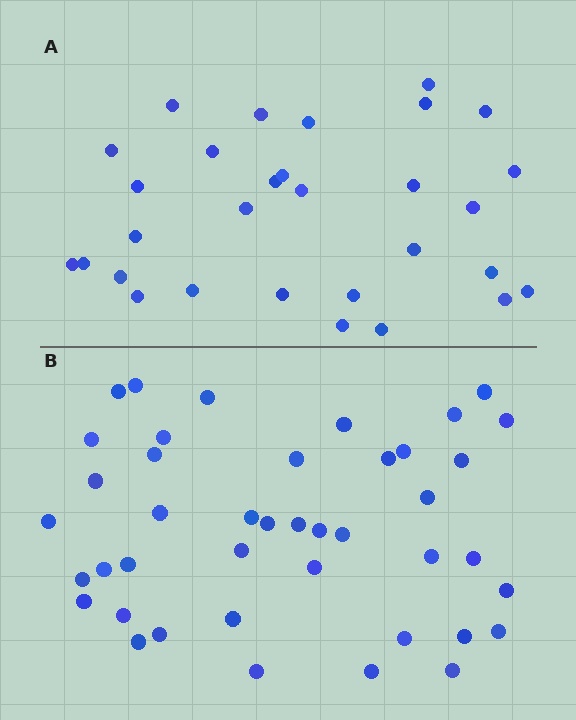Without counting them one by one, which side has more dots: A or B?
Region B (the bottom region) has more dots.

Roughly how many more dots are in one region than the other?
Region B has roughly 12 or so more dots than region A.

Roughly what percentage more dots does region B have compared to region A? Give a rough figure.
About 40% more.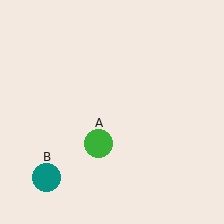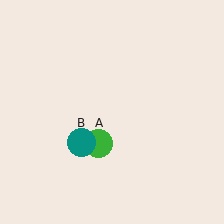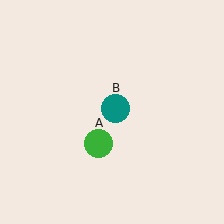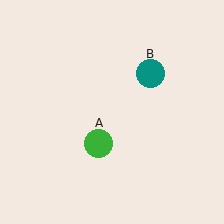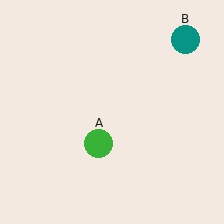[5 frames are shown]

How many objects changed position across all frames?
1 object changed position: teal circle (object B).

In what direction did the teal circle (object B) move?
The teal circle (object B) moved up and to the right.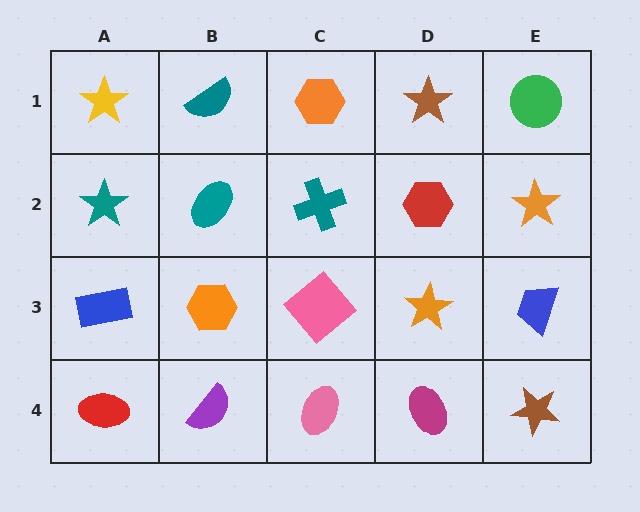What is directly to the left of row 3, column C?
An orange hexagon.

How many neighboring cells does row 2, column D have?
4.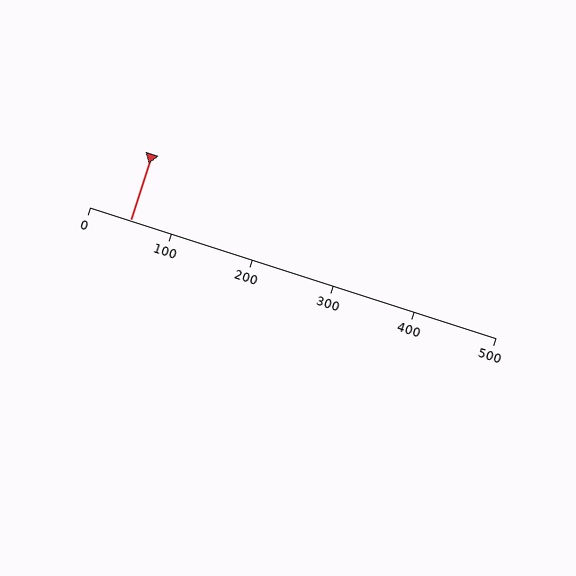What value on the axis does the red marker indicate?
The marker indicates approximately 50.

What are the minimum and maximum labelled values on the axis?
The axis runs from 0 to 500.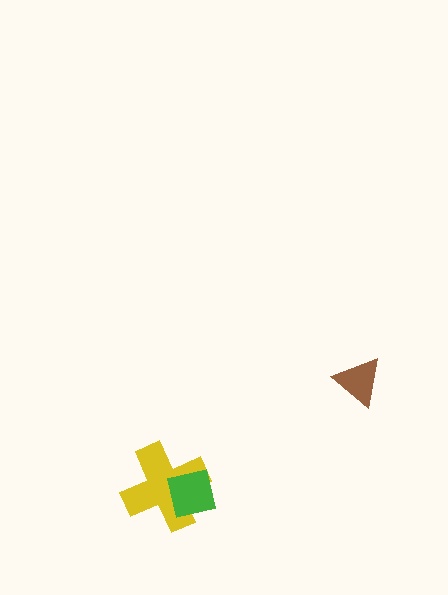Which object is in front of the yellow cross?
The green square is in front of the yellow cross.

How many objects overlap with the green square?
1 object overlaps with the green square.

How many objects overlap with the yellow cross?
1 object overlaps with the yellow cross.